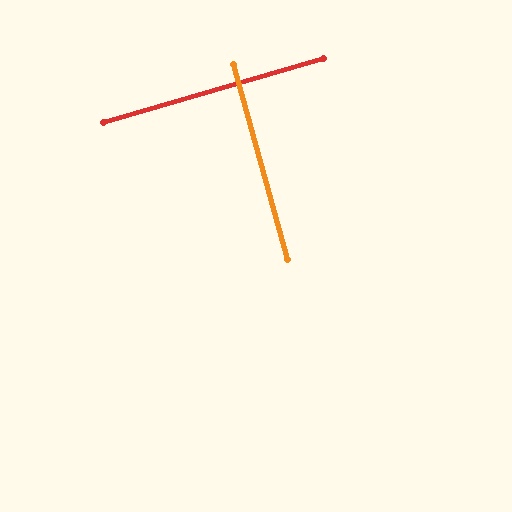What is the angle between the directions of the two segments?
Approximately 89 degrees.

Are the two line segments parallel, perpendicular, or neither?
Perpendicular — they meet at approximately 89°.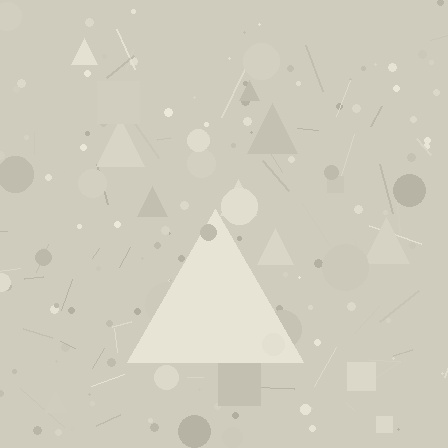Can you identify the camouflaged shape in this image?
The camouflaged shape is a triangle.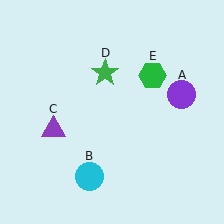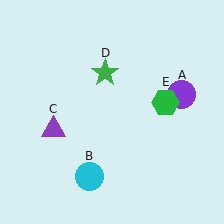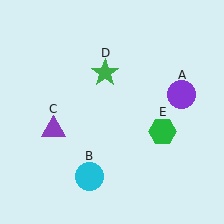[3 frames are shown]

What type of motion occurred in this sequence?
The green hexagon (object E) rotated clockwise around the center of the scene.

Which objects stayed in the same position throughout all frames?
Purple circle (object A) and cyan circle (object B) and purple triangle (object C) and green star (object D) remained stationary.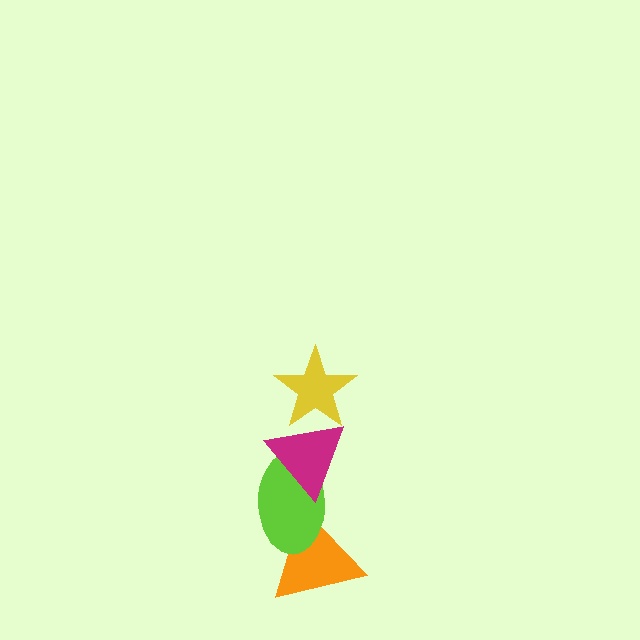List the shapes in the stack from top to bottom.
From top to bottom: the yellow star, the magenta triangle, the lime ellipse, the orange triangle.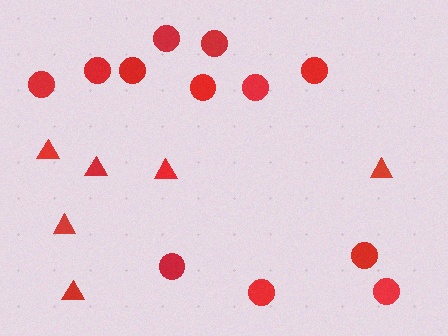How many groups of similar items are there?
There are 2 groups: one group of triangles (6) and one group of circles (12).